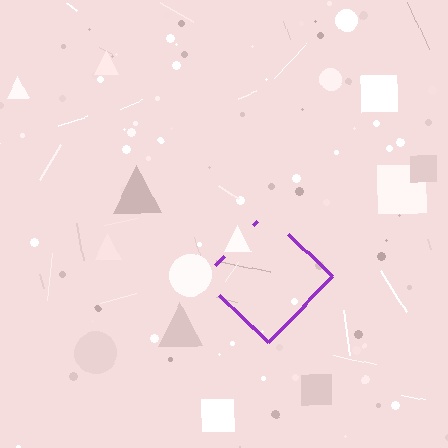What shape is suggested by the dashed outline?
The dashed outline suggests a diamond.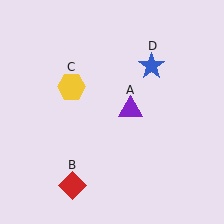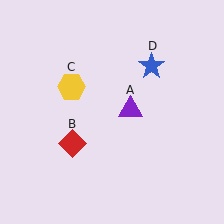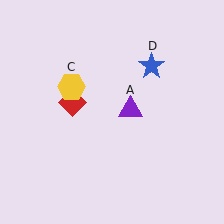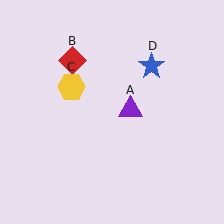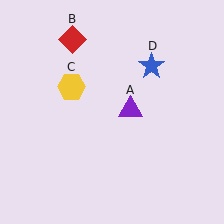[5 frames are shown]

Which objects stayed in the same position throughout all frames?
Purple triangle (object A) and yellow hexagon (object C) and blue star (object D) remained stationary.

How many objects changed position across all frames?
1 object changed position: red diamond (object B).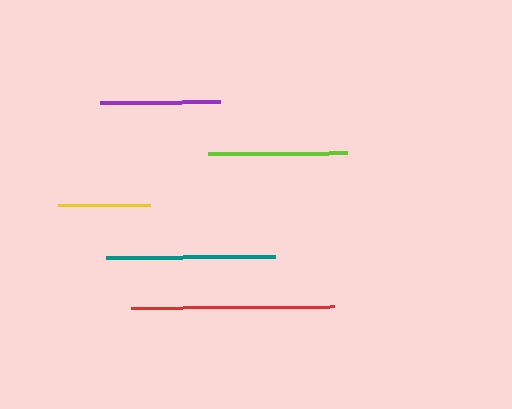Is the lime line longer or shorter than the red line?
The red line is longer than the lime line.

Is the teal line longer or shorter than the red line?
The red line is longer than the teal line.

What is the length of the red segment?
The red segment is approximately 202 pixels long.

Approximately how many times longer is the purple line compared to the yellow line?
The purple line is approximately 1.3 times the length of the yellow line.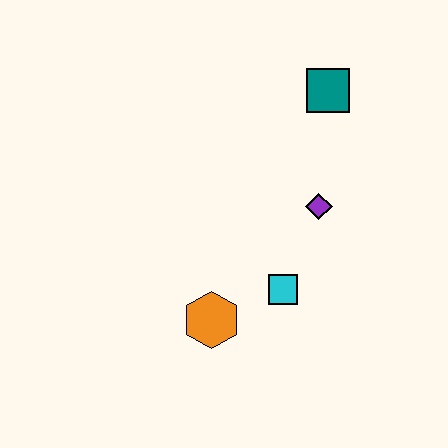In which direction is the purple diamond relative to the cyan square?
The purple diamond is above the cyan square.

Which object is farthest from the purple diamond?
The orange hexagon is farthest from the purple diamond.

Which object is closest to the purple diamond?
The cyan square is closest to the purple diamond.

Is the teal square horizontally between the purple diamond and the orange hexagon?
No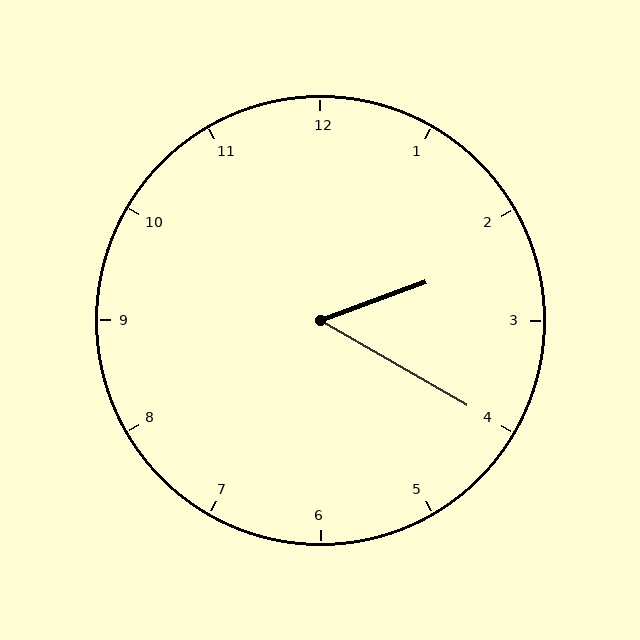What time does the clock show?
2:20.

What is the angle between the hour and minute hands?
Approximately 50 degrees.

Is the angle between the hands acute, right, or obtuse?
It is acute.